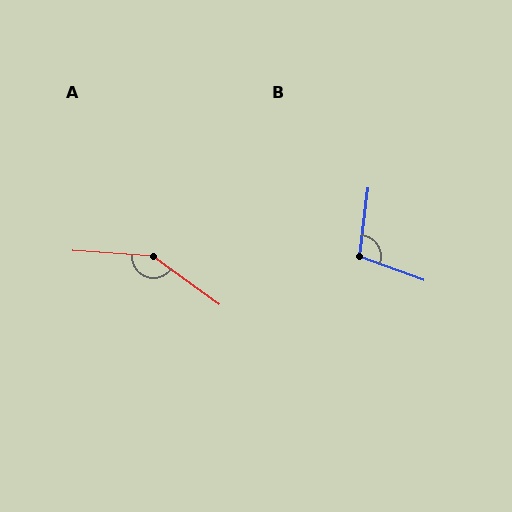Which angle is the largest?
A, at approximately 148 degrees.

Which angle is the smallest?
B, at approximately 103 degrees.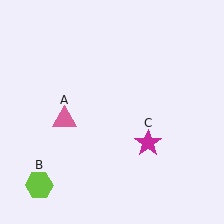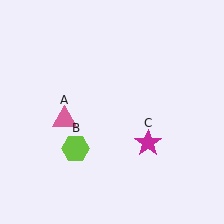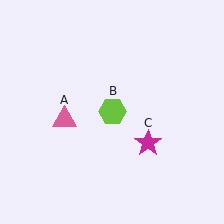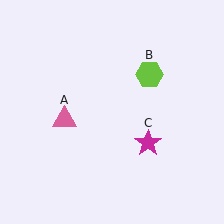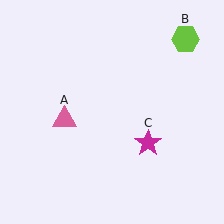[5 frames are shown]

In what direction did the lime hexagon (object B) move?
The lime hexagon (object B) moved up and to the right.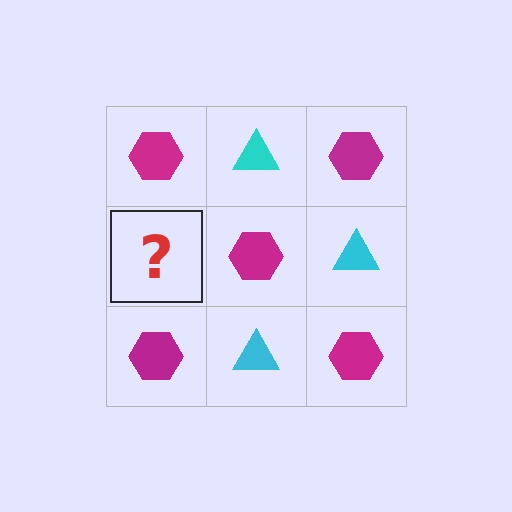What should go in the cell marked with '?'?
The missing cell should contain a cyan triangle.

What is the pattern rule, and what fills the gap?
The rule is that it alternates magenta hexagon and cyan triangle in a checkerboard pattern. The gap should be filled with a cyan triangle.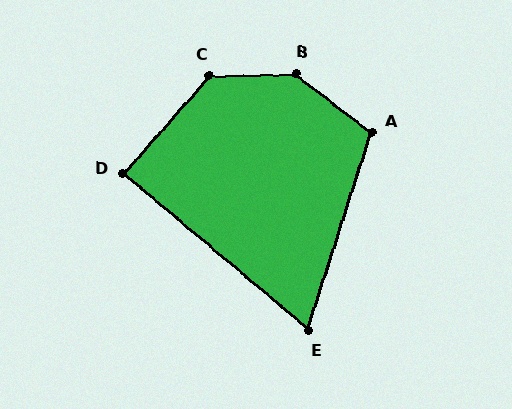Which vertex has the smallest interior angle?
E, at approximately 68 degrees.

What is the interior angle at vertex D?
Approximately 89 degrees (approximately right).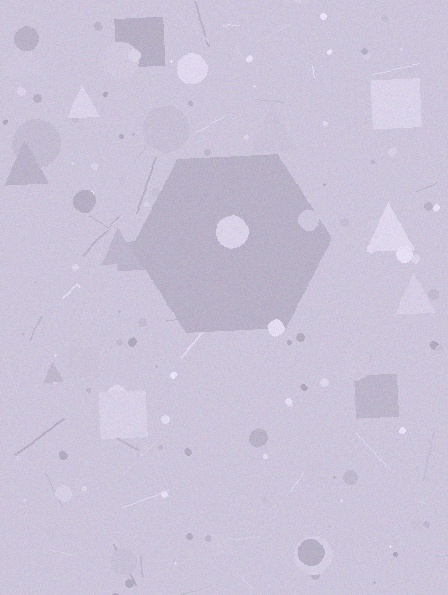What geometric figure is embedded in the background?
A hexagon is embedded in the background.